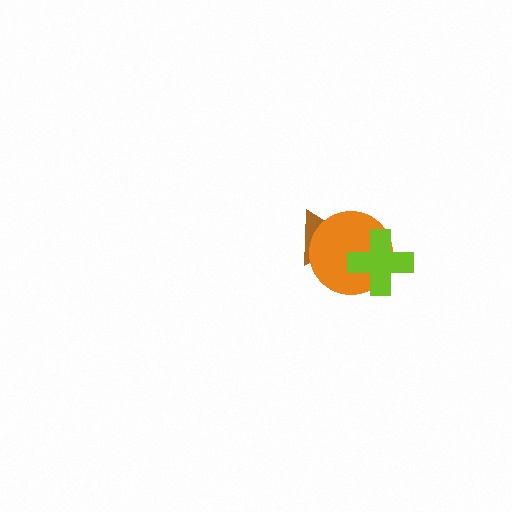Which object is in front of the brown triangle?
The orange circle is in front of the brown triangle.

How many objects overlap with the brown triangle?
1 object overlaps with the brown triangle.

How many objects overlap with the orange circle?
2 objects overlap with the orange circle.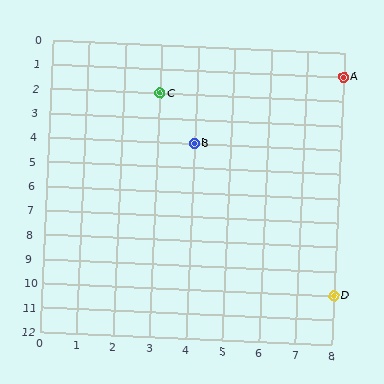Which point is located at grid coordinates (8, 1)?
Point A is at (8, 1).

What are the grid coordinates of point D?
Point D is at grid coordinates (8, 10).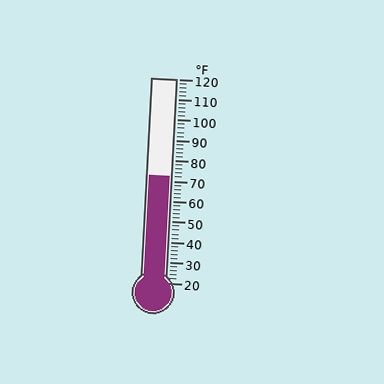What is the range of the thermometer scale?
The thermometer scale ranges from 20°F to 120°F.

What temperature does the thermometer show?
The thermometer shows approximately 72°F.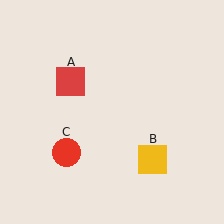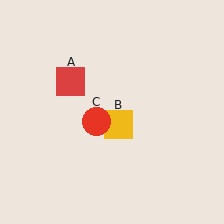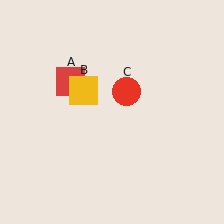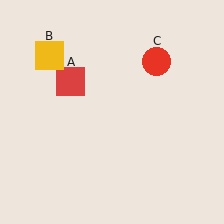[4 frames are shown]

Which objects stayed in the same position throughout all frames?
Red square (object A) remained stationary.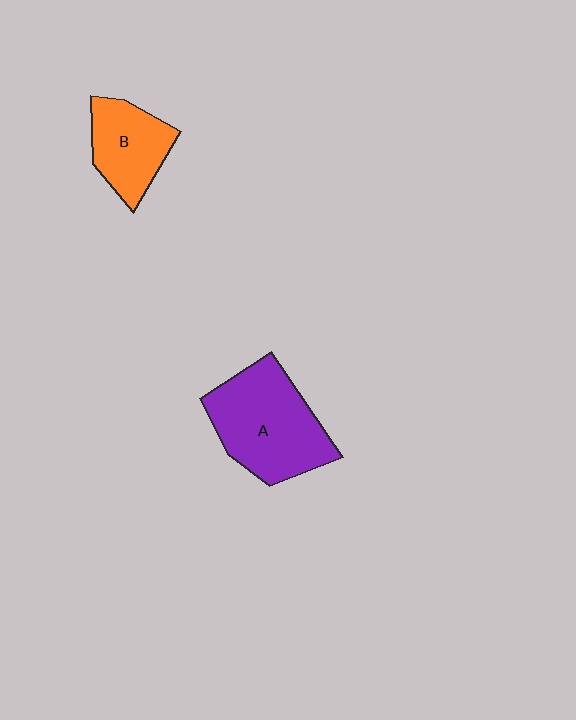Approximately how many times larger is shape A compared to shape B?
Approximately 1.6 times.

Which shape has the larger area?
Shape A (purple).